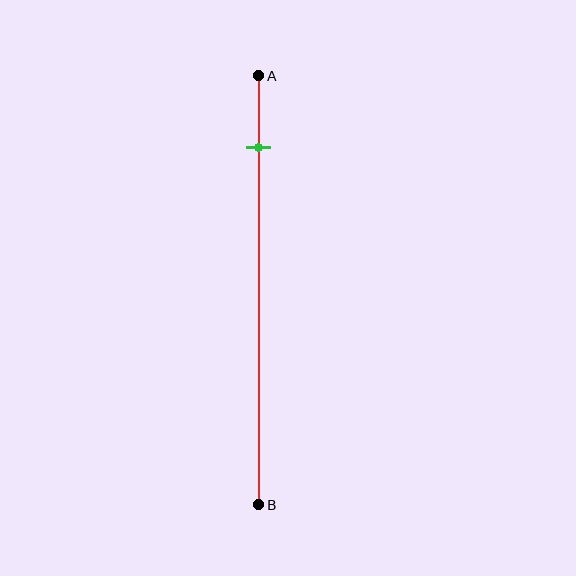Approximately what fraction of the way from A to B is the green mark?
The green mark is approximately 15% of the way from A to B.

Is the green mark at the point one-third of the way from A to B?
No, the mark is at about 15% from A, not at the 33% one-third point.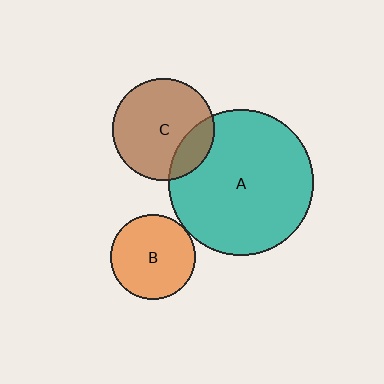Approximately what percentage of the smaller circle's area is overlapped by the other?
Approximately 5%.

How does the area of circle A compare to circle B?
Approximately 2.9 times.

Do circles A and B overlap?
Yes.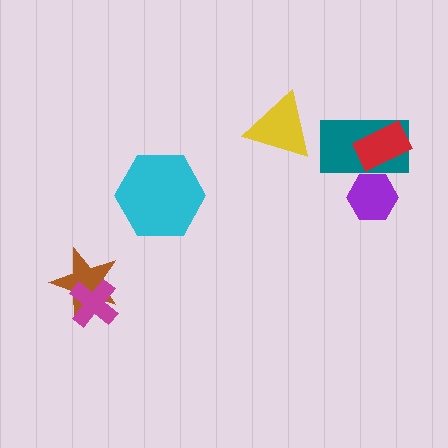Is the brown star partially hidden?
Yes, it is partially covered by another shape.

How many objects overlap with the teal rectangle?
2 objects overlap with the teal rectangle.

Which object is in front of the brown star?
The magenta cross is in front of the brown star.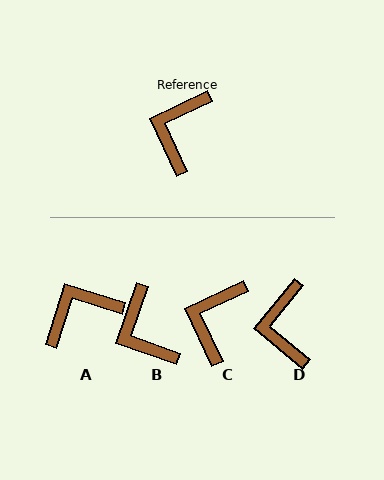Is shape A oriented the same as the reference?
No, it is off by about 42 degrees.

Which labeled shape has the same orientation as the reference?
C.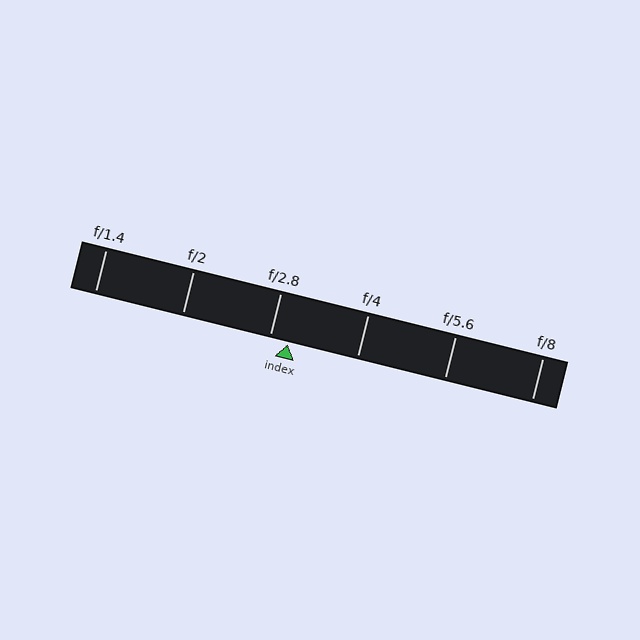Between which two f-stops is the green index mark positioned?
The index mark is between f/2.8 and f/4.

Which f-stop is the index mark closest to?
The index mark is closest to f/2.8.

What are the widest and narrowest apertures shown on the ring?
The widest aperture shown is f/1.4 and the narrowest is f/8.